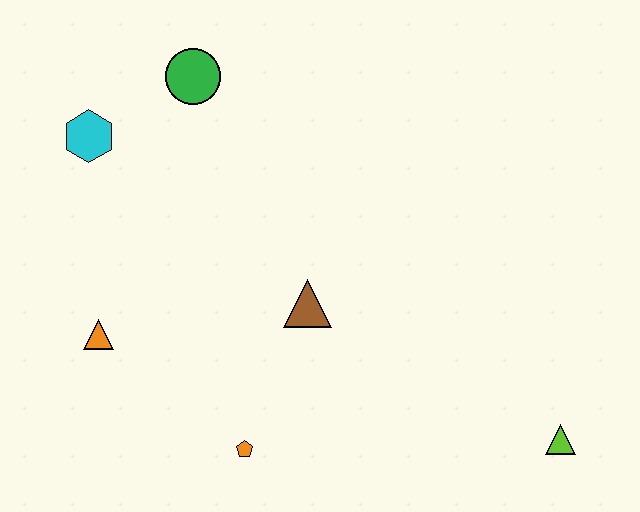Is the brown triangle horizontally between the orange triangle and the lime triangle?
Yes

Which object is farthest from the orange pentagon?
The green circle is farthest from the orange pentagon.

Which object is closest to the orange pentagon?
The brown triangle is closest to the orange pentagon.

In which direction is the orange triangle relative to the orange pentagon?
The orange triangle is to the left of the orange pentagon.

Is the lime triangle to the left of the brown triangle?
No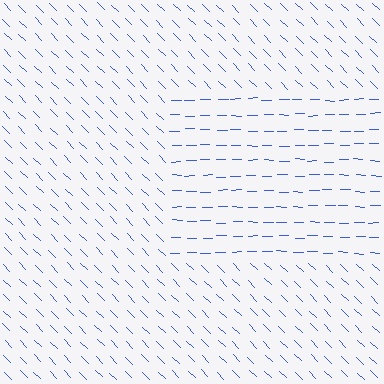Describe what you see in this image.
The image is filled with small blue line segments. A rectangle region in the image has lines oriented differently from the surrounding lines, creating a visible texture boundary.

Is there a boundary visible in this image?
Yes, there is a texture boundary formed by a change in line orientation.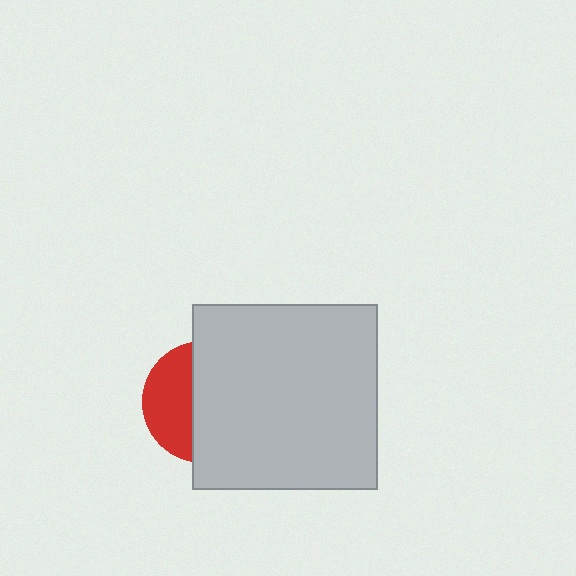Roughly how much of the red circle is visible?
A small part of it is visible (roughly 38%).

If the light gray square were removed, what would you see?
You would see the complete red circle.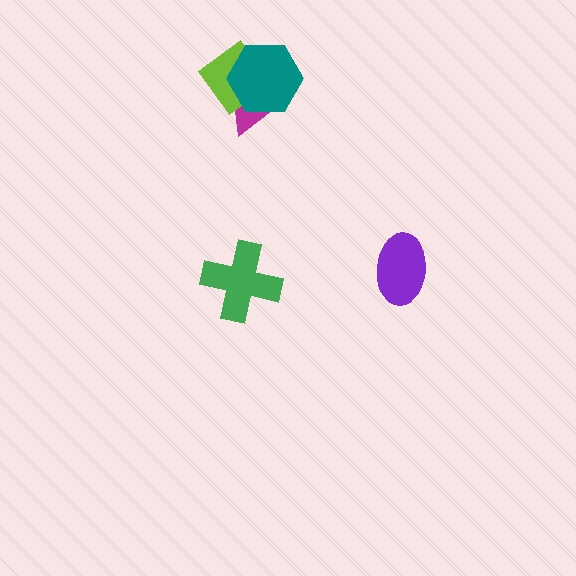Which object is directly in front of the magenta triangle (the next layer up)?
The lime diamond is directly in front of the magenta triangle.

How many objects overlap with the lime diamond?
2 objects overlap with the lime diamond.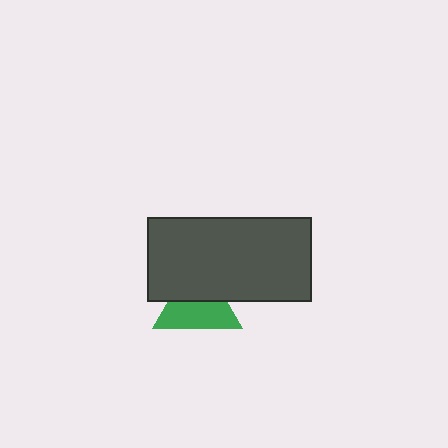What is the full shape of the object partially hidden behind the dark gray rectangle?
The partially hidden object is a green triangle.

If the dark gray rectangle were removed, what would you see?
You would see the complete green triangle.